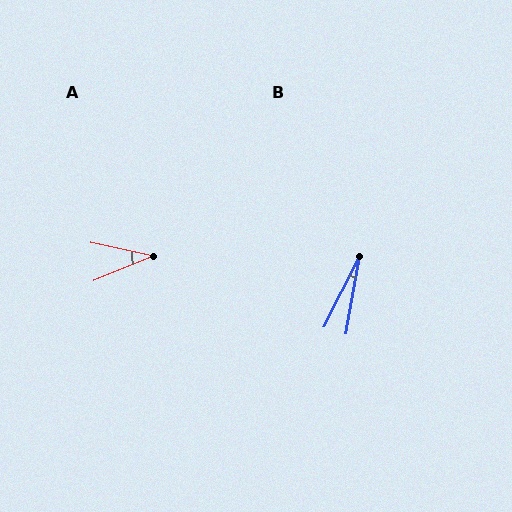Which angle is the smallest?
B, at approximately 17 degrees.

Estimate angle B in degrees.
Approximately 17 degrees.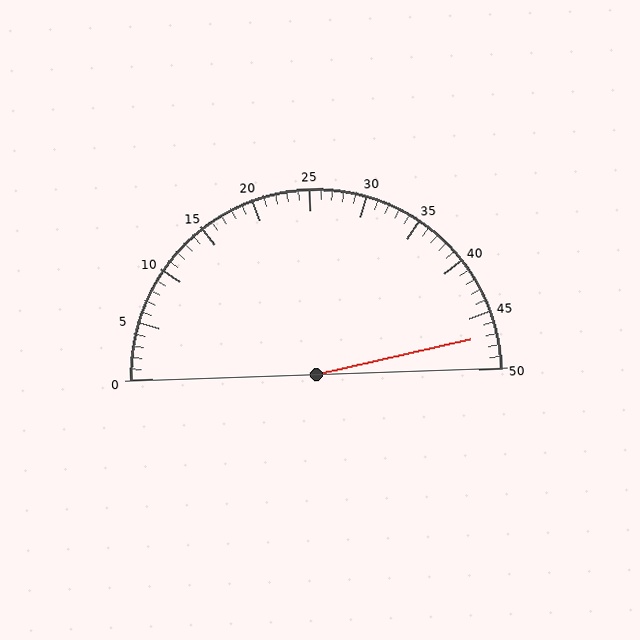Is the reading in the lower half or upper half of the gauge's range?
The reading is in the upper half of the range (0 to 50).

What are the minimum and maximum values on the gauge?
The gauge ranges from 0 to 50.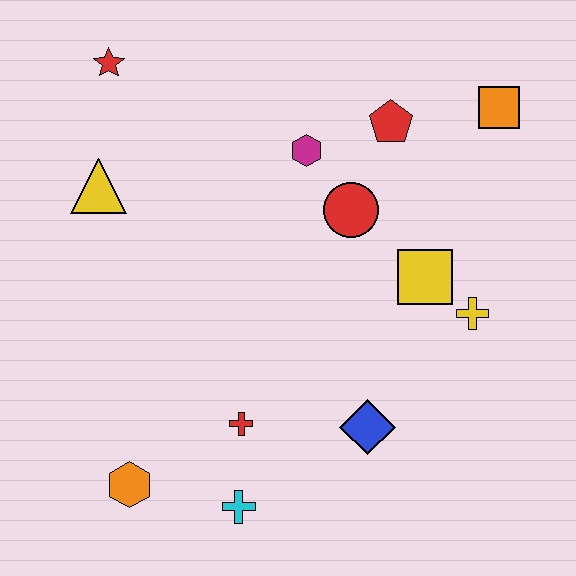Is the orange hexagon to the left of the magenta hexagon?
Yes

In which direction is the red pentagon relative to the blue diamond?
The red pentagon is above the blue diamond.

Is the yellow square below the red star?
Yes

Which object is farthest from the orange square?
The orange hexagon is farthest from the orange square.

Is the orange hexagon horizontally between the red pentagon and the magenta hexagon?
No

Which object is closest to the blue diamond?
The red cross is closest to the blue diamond.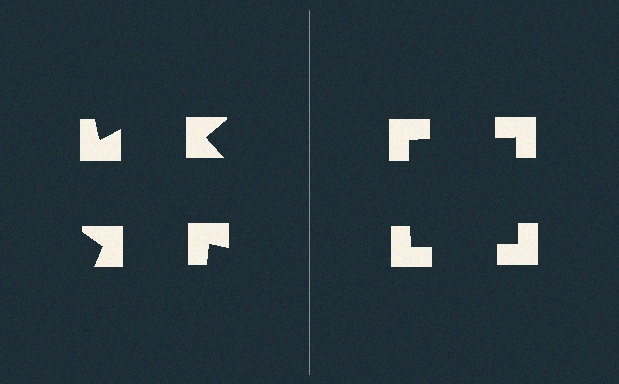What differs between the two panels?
The notched squares are positioned identically on both sides; only the wedge orientations differ. On the right they align to a square; on the left they are misaligned.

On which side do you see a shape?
An illusory square appears on the right side. On the left side the wedge cuts are rotated, so no coherent shape forms.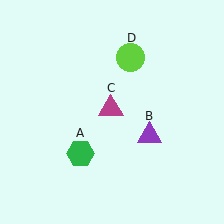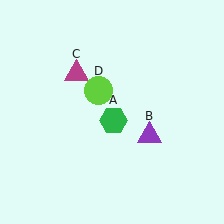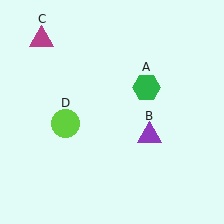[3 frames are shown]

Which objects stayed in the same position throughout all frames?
Purple triangle (object B) remained stationary.